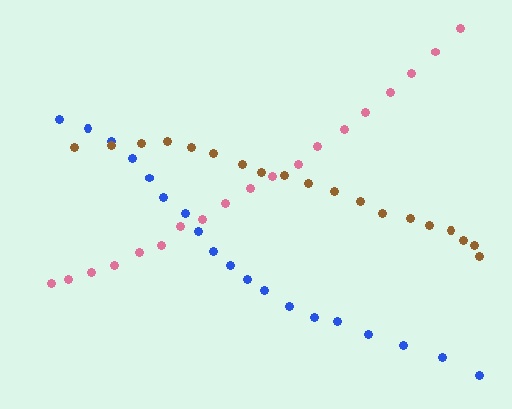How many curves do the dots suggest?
There are 3 distinct paths.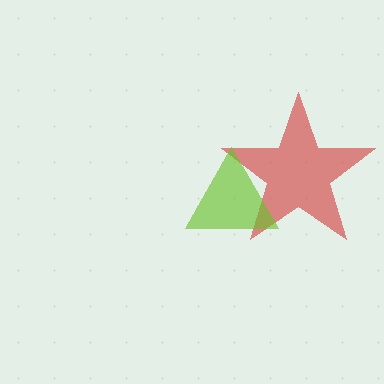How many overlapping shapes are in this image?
There are 2 overlapping shapes in the image.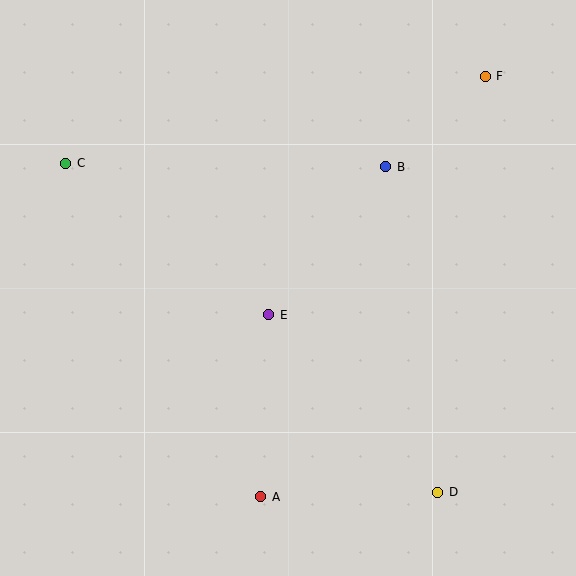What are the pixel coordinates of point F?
Point F is at (485, 76).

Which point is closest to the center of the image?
Point E at (269, 315) is closest to the center.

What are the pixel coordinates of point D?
Point D is at (438, 492).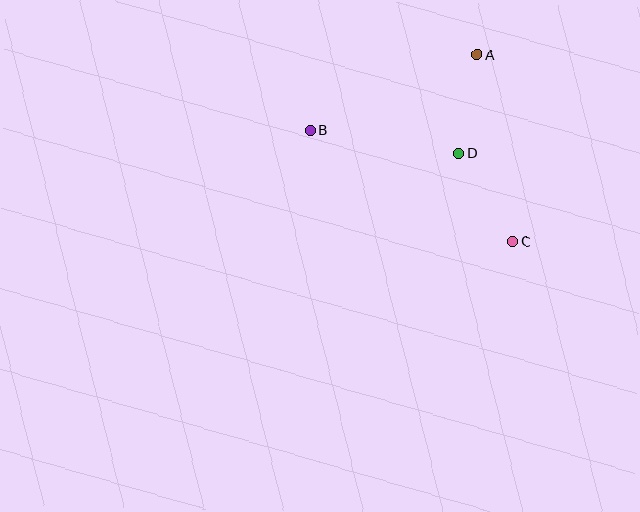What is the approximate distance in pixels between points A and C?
The distance between A and C is approximately 190 pixels.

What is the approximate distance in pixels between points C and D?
The distance between C and D is approximately 104 pixels.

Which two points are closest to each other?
Points A and D are closest to each other.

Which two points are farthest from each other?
Points B and C are farthest from each other.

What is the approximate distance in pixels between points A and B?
The distance between A and B is approximately 183 pixels.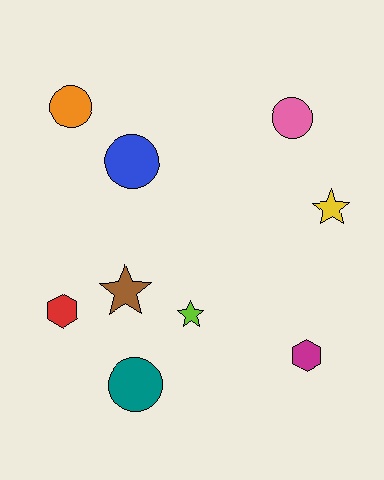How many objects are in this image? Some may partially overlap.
There are 9 objects.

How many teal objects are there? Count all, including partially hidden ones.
There is 1 teal object.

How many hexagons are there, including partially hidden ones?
There are 2 hexagons.